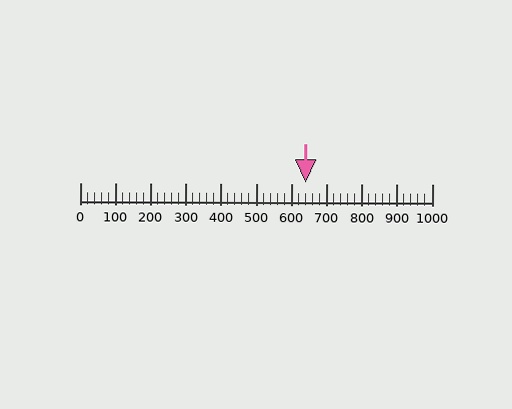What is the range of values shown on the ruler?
The ruler shows values from 0 to 1000.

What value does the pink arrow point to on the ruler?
The pink arrow points to approximately 640.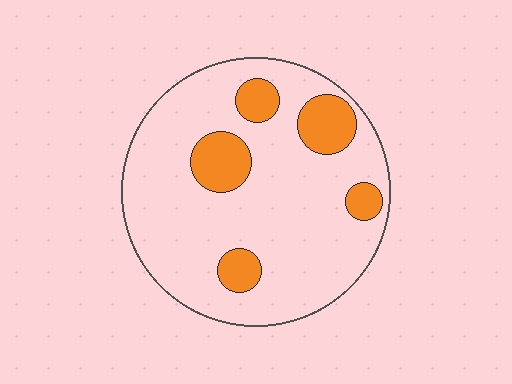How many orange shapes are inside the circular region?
5.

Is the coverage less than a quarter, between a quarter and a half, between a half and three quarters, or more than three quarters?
Less than a quarter.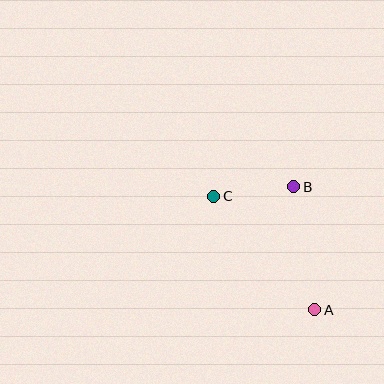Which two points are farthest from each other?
Points A and C are farthest from each other.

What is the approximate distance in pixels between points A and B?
The distance between A and B is approximately 125 pixels.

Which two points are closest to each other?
Points B and C are closest to each other.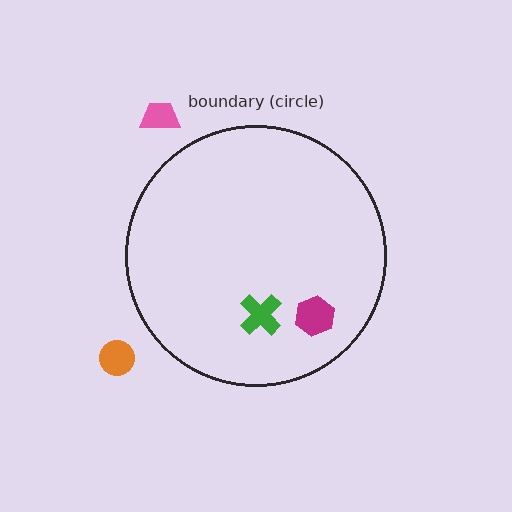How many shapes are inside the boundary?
2 inside, 2 outside.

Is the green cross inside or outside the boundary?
Inside.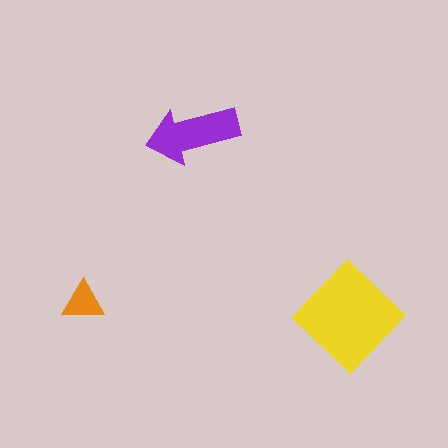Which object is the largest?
The yellow diamond.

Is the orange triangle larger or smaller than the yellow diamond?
Smaller.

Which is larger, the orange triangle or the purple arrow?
The purple arrow.